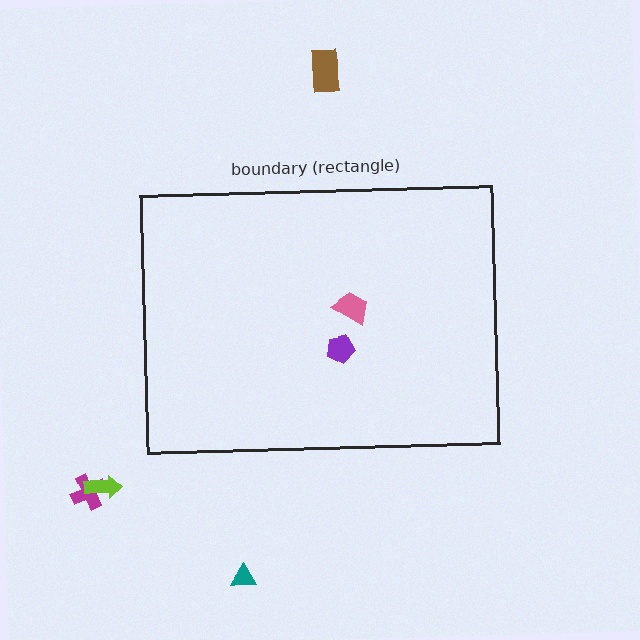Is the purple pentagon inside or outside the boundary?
Inside.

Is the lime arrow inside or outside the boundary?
Outside.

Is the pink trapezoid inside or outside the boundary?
Inside.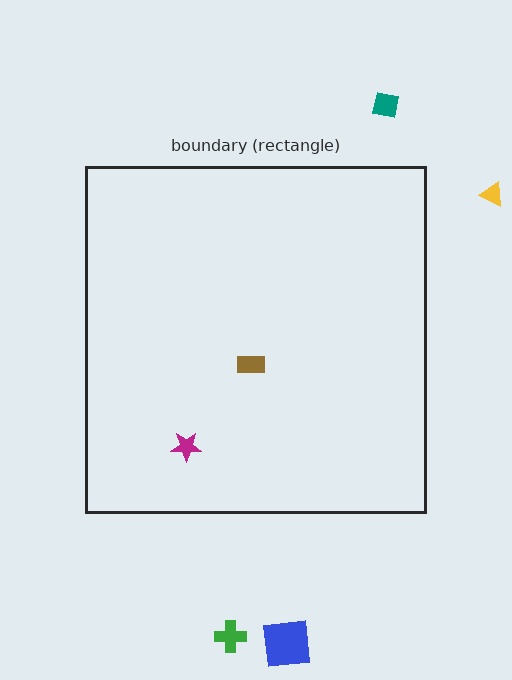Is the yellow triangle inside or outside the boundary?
Outside.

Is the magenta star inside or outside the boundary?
Inside.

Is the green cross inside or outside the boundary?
Outside.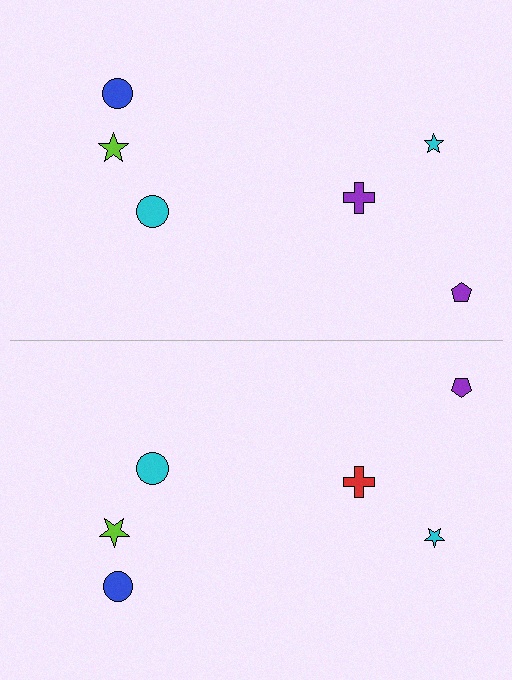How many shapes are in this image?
There are 12 shapes in this image.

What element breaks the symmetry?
The red cross on the bottom side breaks the symmetry — its mirror counterpart is purple.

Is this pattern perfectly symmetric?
No, the pattern is not perfectly symmetric. The red cross on the bottom side breaks the symmetry — its mirror counterpart is purple.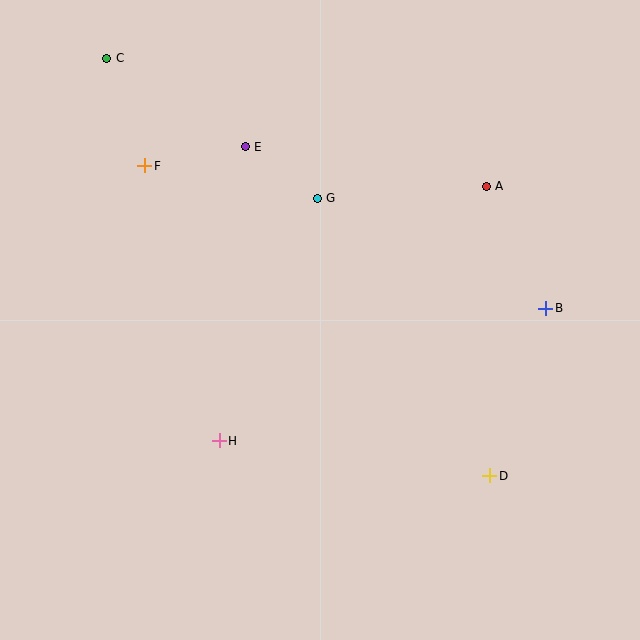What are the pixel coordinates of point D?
Point D is at (490, 476).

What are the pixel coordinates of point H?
Point H is at (219, 441).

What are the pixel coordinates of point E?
Point E is at (245, 147).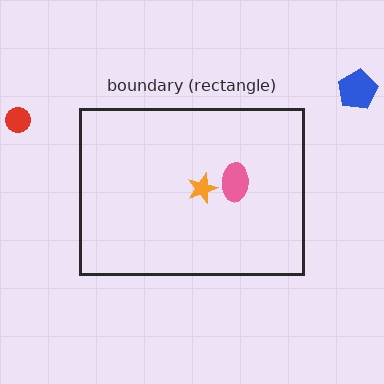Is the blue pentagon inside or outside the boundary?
Outside.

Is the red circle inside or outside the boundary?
Outside.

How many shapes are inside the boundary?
2 inside, 2 outside.